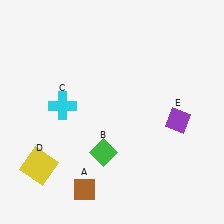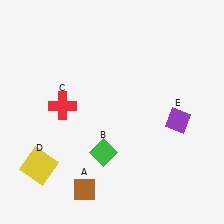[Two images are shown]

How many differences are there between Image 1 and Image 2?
There is 1 difference between the two images.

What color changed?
The cross (C) changed from cyan in Image 1 to red in Image 2.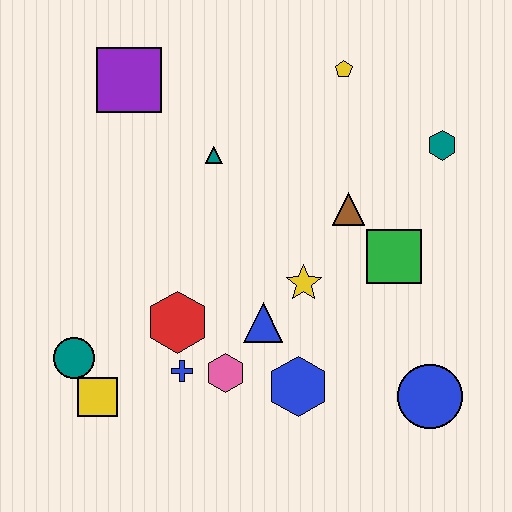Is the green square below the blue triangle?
No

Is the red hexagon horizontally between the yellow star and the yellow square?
Yes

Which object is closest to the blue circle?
The blue hexagon is closest to the blue circle.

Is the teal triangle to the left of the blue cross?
No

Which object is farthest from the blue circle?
The purple square is farthest from the blue circle.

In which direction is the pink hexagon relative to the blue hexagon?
The pink hexagon is to the left of the blue hexagon.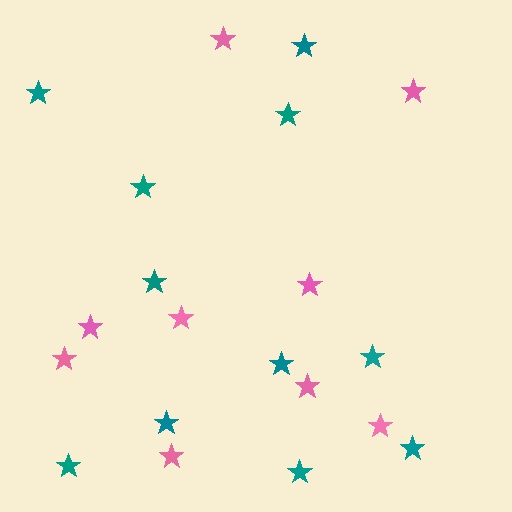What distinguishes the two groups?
There are 2 groups: one group of pink stars (9) and one group of teal stars (11).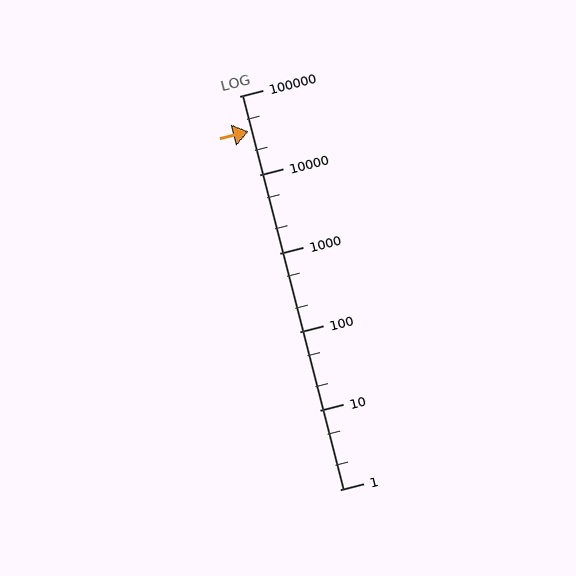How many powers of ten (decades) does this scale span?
The scale spans 5 decades, from 1 to 100000.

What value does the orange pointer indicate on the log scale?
The pointer indicates approximately 36000.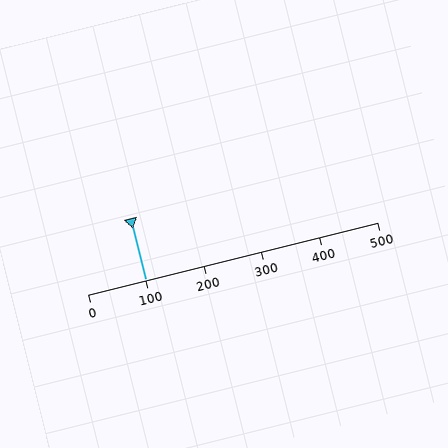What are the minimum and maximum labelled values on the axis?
The axis runs from 0 to 500.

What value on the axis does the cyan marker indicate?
The marker indicates approximately 100.